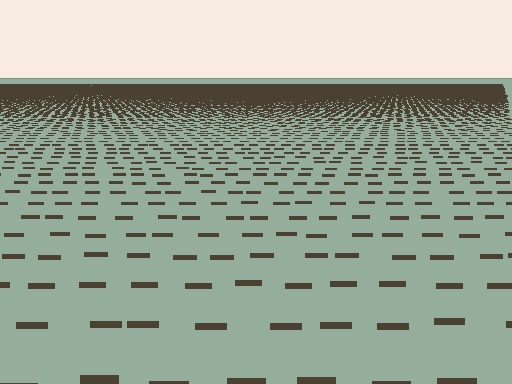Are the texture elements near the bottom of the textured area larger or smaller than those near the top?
Larger. Near the bottom, elements are closer to the viewer and appear at a bigger on-screen size.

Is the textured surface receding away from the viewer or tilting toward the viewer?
The surface is receding away from the viewer. Texture elements get smaller and denser toward the top.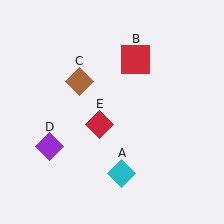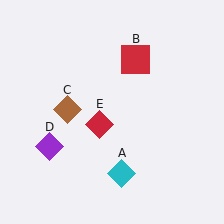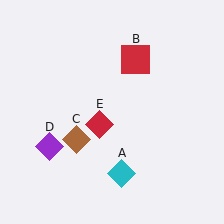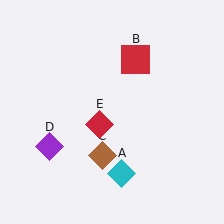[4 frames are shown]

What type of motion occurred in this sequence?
The brown diamond (object C) rotated counterclockwise around the center of the scene.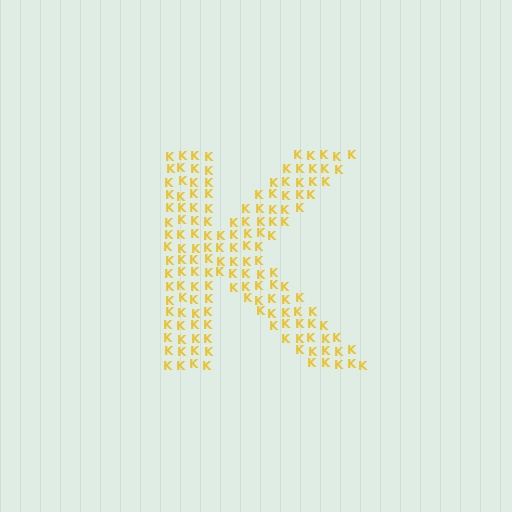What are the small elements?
The small elements are letter K's.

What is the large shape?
The large shape is the letter K.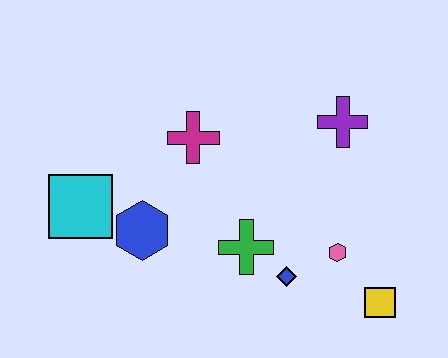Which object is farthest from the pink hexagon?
The cyan square is farthest from the pink hexagon.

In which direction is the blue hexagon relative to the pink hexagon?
The blue hexagon is to the left of the pink hexagon.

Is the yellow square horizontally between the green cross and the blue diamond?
No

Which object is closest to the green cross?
The blue diamond is closest to the green cross.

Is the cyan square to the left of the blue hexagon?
Yes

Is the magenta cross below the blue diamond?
No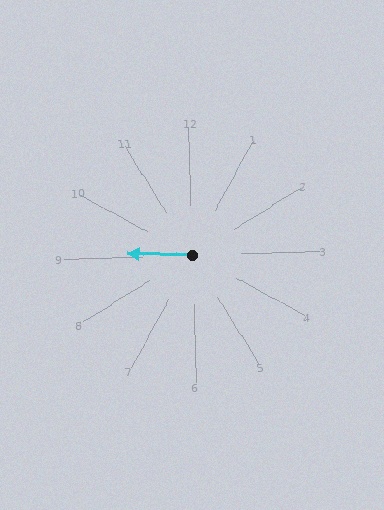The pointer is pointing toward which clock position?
Roughly 9 o'clock.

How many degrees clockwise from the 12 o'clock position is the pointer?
Approximately 273 degrees.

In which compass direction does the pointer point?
West.